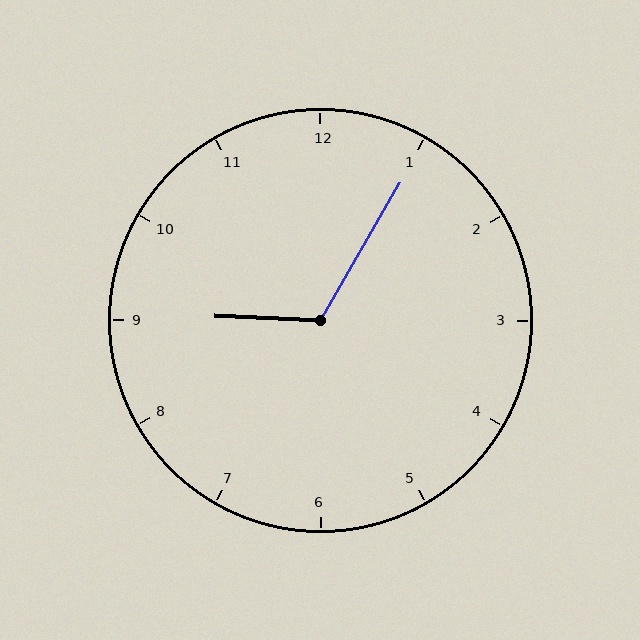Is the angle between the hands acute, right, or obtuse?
It is obtuse.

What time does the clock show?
9:05.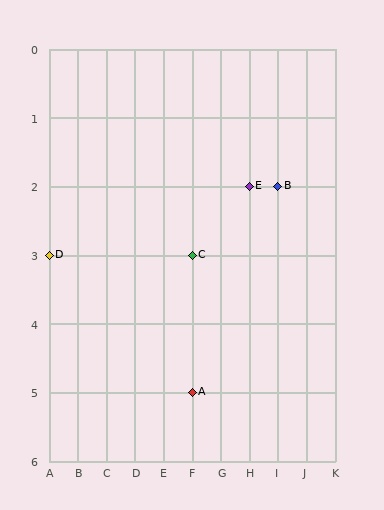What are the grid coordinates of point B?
Point B is at grid coordinates (I, 2).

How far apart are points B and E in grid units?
Points B and E are 1 column apart.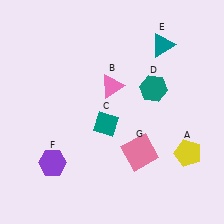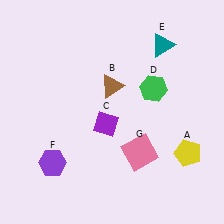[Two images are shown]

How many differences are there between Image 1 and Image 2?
There are 3 differences between the two images.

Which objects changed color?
B changed from pink to brown. C changed from teal to purple. D changed from teal to green.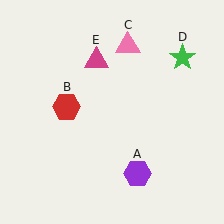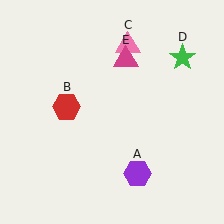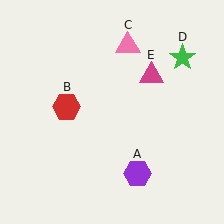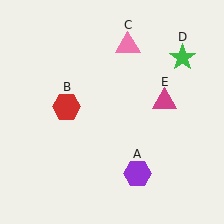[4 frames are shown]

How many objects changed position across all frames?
1 object changed position: magenta triangle (object E).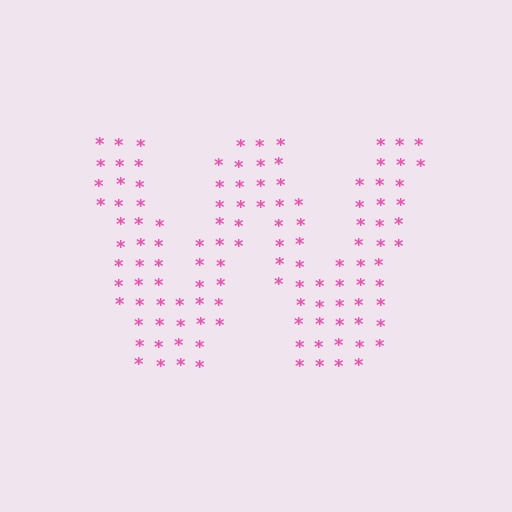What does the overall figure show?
The overall figure shows the letter W.